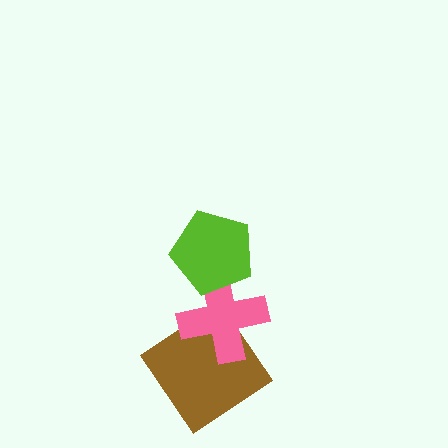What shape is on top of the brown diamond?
The pink cross is on top of the brown diamond.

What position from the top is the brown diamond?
The brown diamond is 3rd from the top.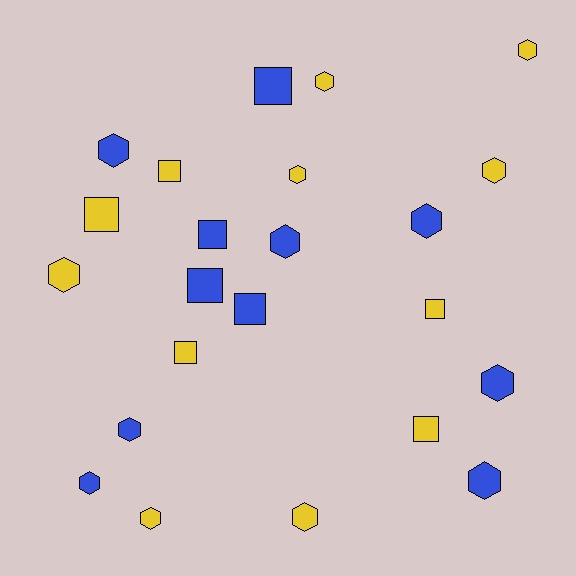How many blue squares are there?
There are 4 blue squares.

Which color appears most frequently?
Yellow, with 12 objects.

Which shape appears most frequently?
Hexagon, with 14 objects.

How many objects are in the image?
There are 23 objects.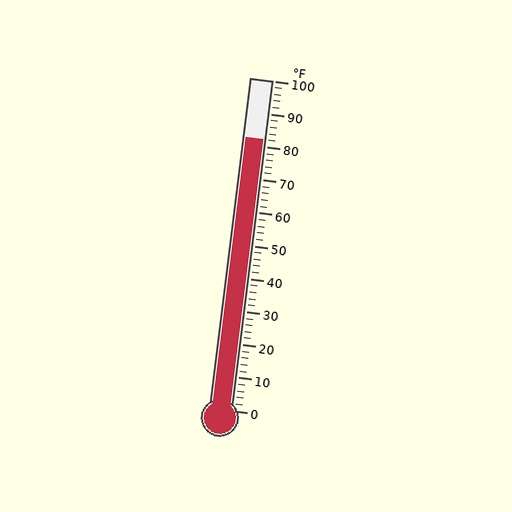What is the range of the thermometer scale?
The thermometer scale ranges from 0°F to 100°F.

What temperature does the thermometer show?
The thermometer shows approximately 82°F.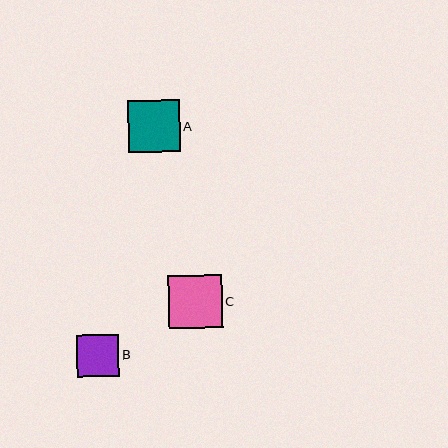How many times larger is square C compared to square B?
Square C is approximately 1.3 times the size of square B.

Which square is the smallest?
Square B is the smallest with a size of approximately 42 pixels.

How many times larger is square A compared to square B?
Square A is approximately 1.2 times the size of square B.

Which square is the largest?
Square C is the largest with a size of approximately 53 pixels.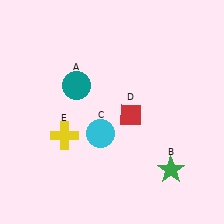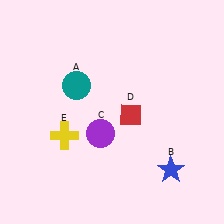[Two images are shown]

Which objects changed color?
B changed from green to blue. C changed from cyan to purple.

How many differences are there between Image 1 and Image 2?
There are 2 differences between the two images.